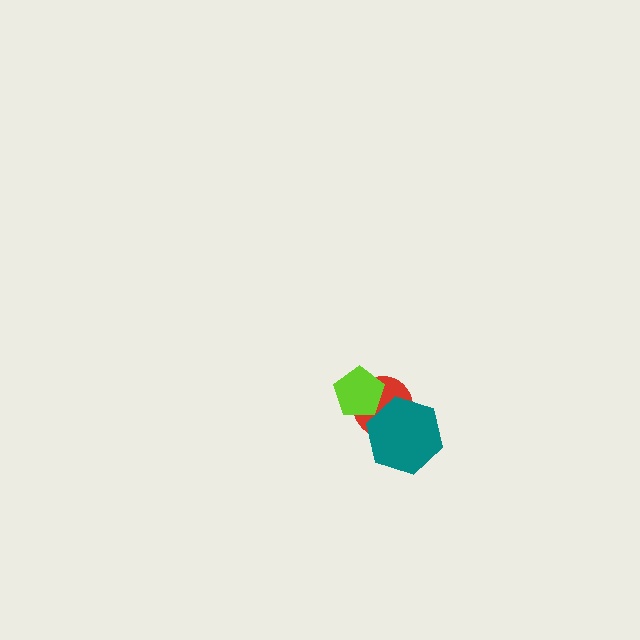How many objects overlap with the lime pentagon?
1 object overlaps with the lime pentagon.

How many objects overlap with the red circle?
2 objects overlap with the red circle.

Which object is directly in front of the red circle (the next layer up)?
The teal hexagon is directly in front of the red circle.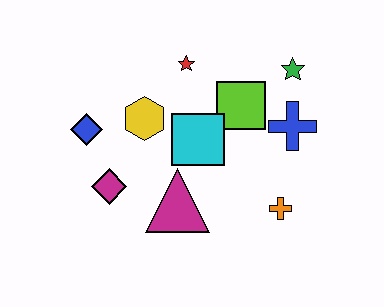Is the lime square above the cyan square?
Yes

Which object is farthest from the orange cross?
The blue diamond is farthest from the orange cross.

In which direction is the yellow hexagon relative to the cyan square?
The yellow hexagon is to the left of the cyan square.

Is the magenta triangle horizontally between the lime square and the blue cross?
No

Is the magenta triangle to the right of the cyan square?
No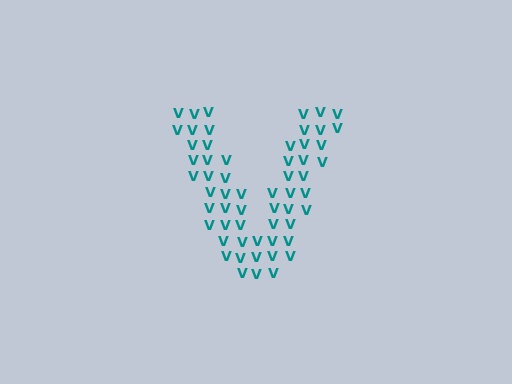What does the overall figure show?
The overall figure shows the letter V.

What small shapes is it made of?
It is made of small letter V's.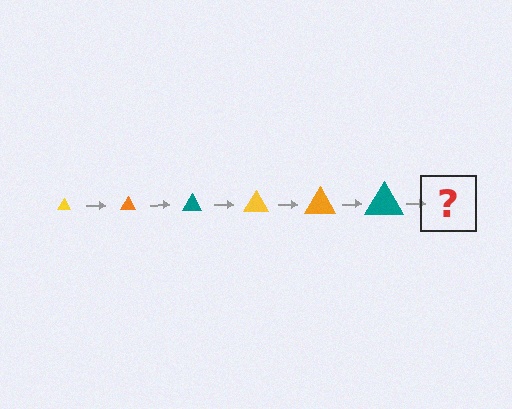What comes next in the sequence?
The next element should be a yellow triangle, larger than the previous one.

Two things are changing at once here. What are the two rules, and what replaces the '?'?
The two rules are that the triangle grows larger each step and the color cycles through yellow, orange, and teal. The '?' should be a yellow triangle, larger than the previous one.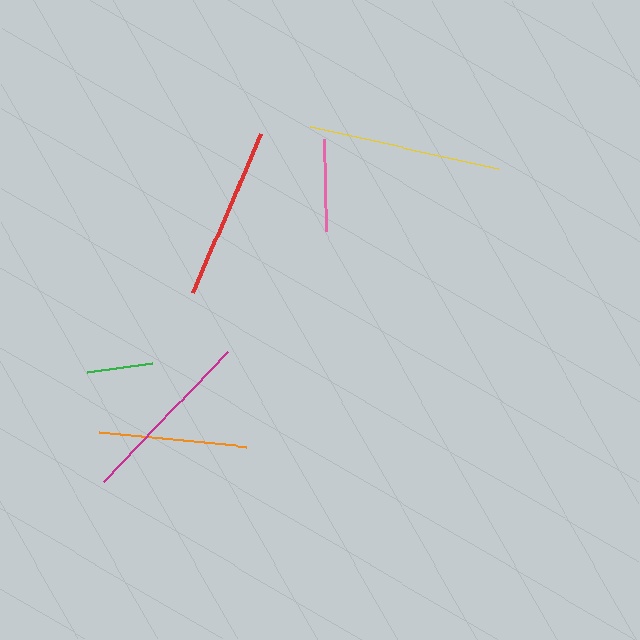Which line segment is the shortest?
The green line is the shortest at approximately 66 pixels.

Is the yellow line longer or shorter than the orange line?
The yellow line is longer than the orange line.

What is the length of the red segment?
The red segment is approximately 173 pixels long.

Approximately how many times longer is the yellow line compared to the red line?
The yellow line is approximately 1.1 times the length of the red line.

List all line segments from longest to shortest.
From longest to shortest: yellow, magenta, red, orange, pink, green.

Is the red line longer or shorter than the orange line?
The red line is longer than the orange line.